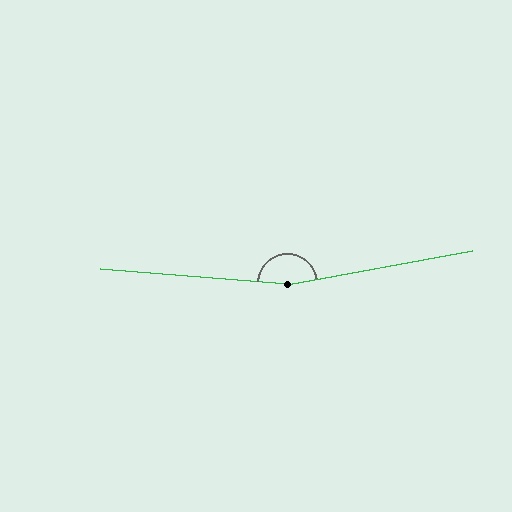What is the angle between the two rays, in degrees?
Approximately 165 degrees.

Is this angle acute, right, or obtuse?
It is obtuse.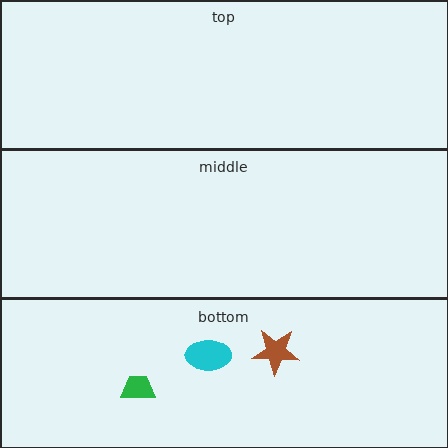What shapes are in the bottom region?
The brown star, the green trapezoid, the cyan ellipse.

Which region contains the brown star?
The bottom region.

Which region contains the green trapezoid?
The bottom region.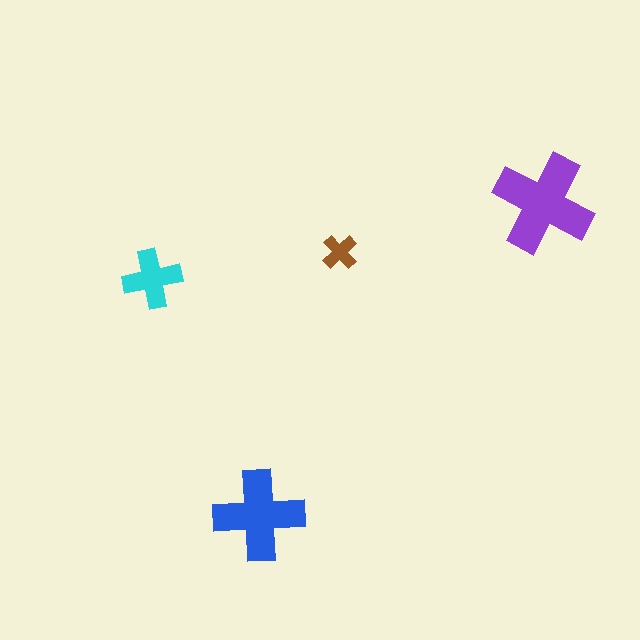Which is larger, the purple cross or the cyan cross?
The purple one.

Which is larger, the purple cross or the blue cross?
The purple one.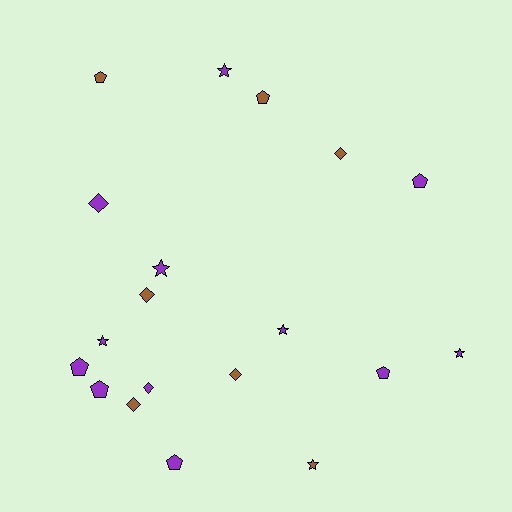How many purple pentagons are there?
There are 5 purple pentagons.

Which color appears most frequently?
Purple, with 12 objects.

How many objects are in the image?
There are 19 objects.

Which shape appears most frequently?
Pentagon, with 7 objects.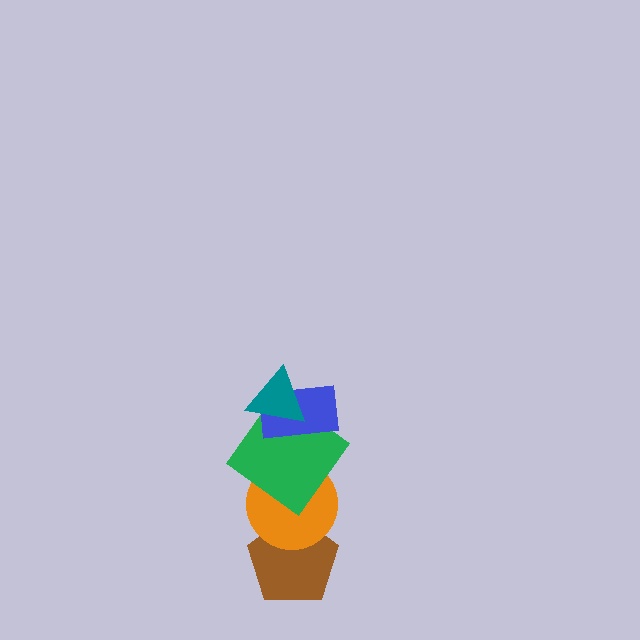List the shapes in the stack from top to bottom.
From top to bottom: the teal triangle, the blue rectangle, the green diamond, the orange circle, the brown pentagon.